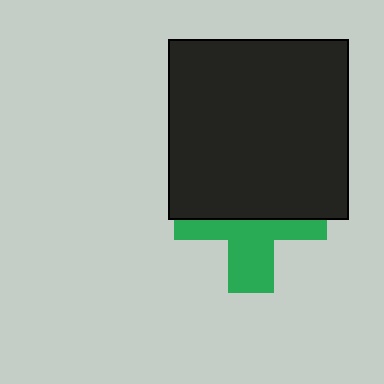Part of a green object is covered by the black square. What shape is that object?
It is a cross.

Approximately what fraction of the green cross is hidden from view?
Roughly 54% of the green cross is hidden behind the black square.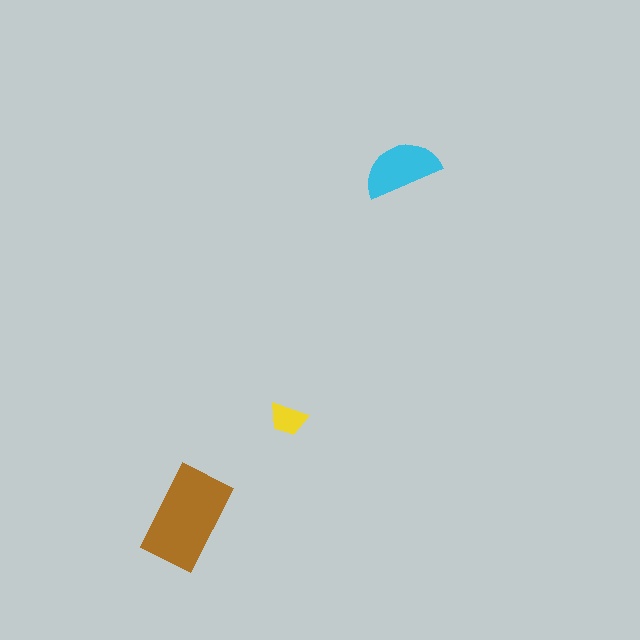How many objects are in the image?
There are 3 objects in the image.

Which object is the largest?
The brown rectangle.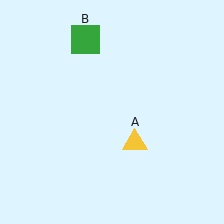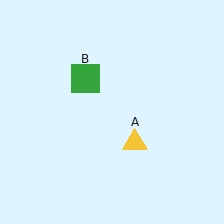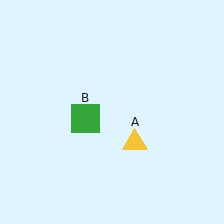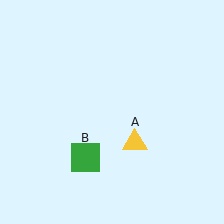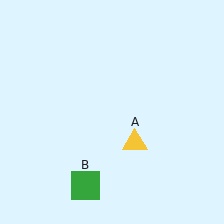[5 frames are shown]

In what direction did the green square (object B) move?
The green square (object B) moved down.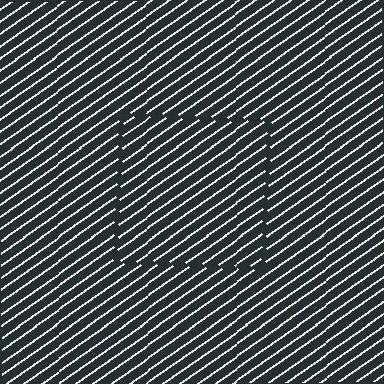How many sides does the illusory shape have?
4 sides — the line-ends trace a square.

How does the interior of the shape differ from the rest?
The interior of the shape contains the same grating, shifted by half a period — the contour is defined by the phase discontinuity where line-ends from the inner and outer gratings abut.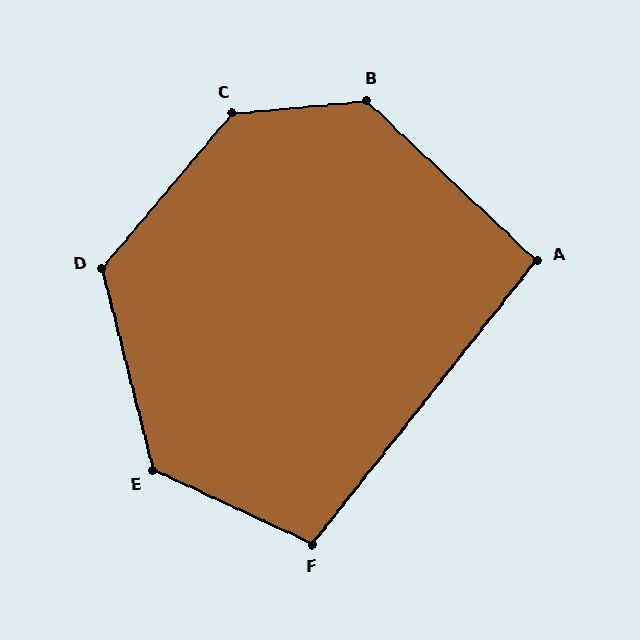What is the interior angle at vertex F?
Approximately 103 degrees (obtuse).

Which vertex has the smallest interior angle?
A, at approximately 95 degrees.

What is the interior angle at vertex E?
Approximately 129 degrees (obtuse).